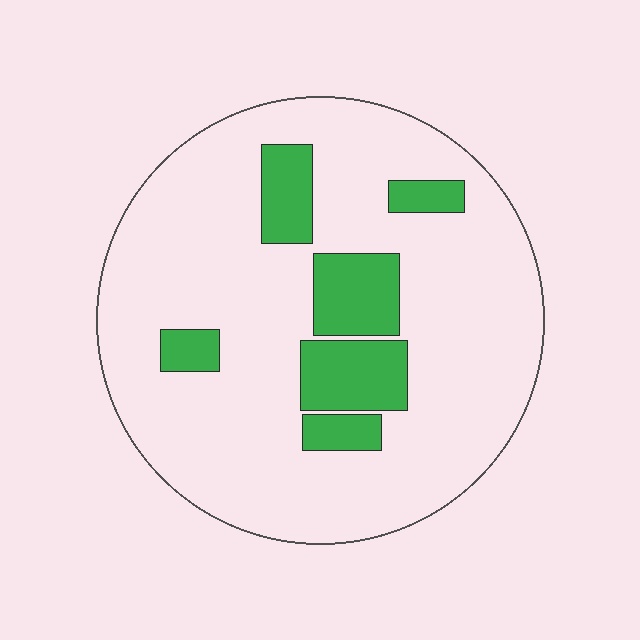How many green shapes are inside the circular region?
6.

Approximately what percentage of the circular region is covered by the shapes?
Approximately 20%.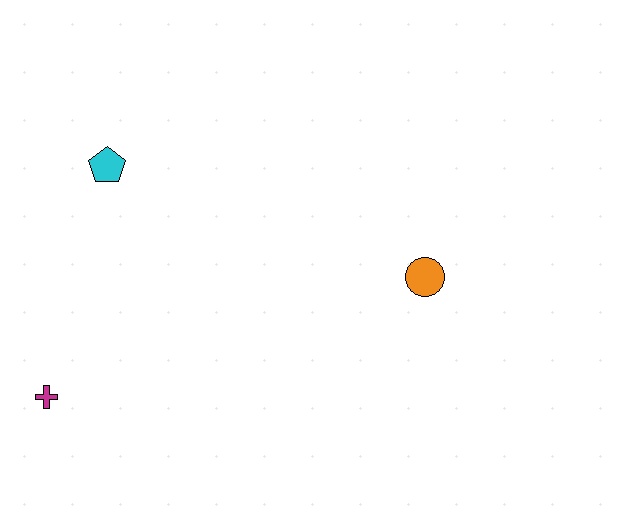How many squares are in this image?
There are no squares.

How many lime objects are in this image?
There are no lime objects.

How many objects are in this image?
There are 3 objects.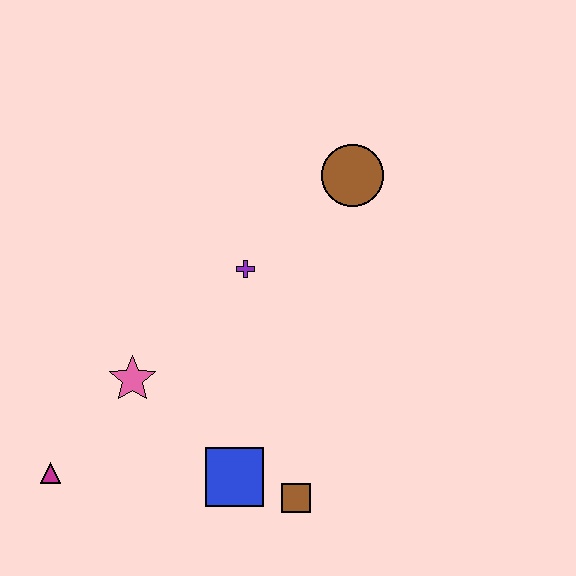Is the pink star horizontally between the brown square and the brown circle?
No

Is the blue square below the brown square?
No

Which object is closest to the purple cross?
The brown circle is closest to the purple cross.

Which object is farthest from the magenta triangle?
The brown circle is farthest from the magenta triangle.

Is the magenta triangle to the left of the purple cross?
Yes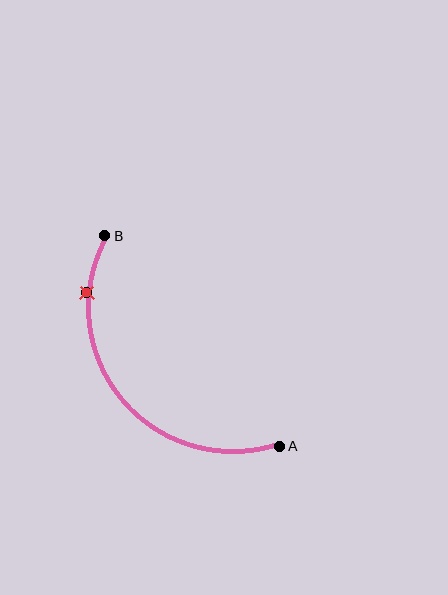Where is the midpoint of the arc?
The arc midpoint is the point on the curve farthest from the straight line joining A and B. It sits below and to the left of that line.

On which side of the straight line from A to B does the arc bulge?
The arc bulges below and to the left of the straight line connecting A and B.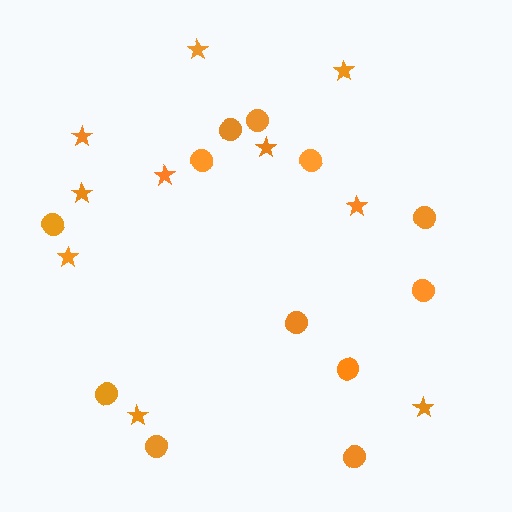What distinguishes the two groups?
There are 2 groups: one group of stars (10) and one group of circles (12).